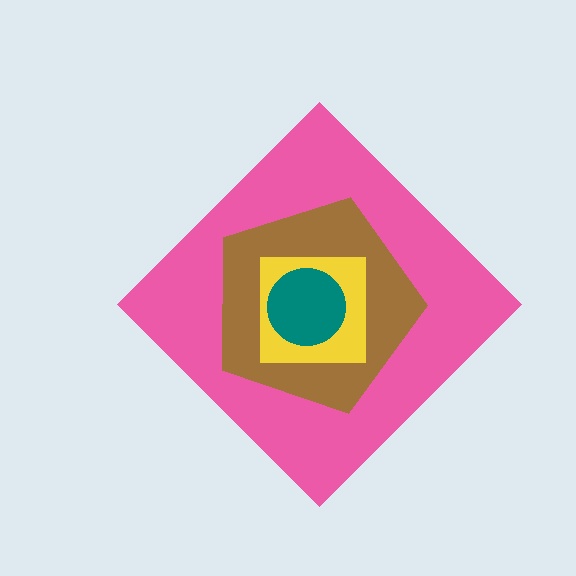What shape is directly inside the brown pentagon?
The yellow square.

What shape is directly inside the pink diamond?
The brown pentagon.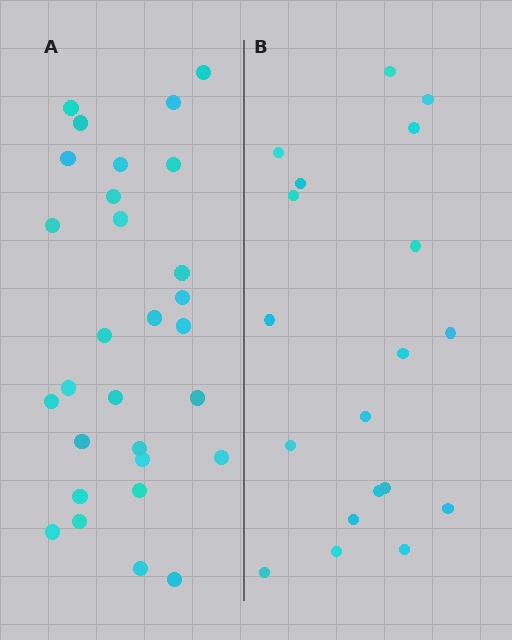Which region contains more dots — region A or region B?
Region A (the left region) has more dots.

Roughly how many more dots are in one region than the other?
Region A has roughly 10 or so more dots than region B.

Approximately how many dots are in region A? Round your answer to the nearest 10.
About 30 dots. (The exact count is 29, which rounds to 30.)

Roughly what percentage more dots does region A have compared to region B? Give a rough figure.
About 55% more.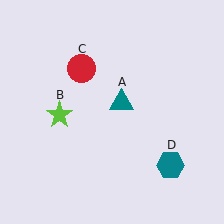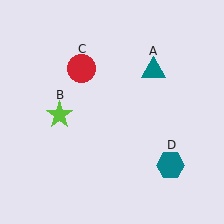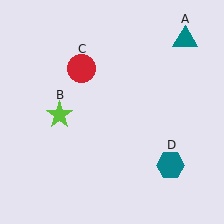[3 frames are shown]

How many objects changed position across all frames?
1 object changed position: teal triangle (object A).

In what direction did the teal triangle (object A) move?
The teal triangle (object A) moved up and to the right.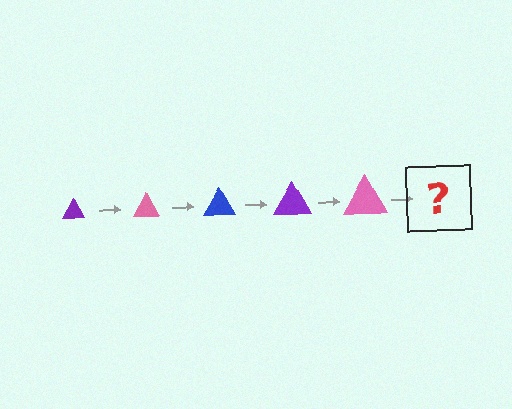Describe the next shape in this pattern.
It should be a blue triangle, larger than the previous one.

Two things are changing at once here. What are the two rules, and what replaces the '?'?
The two rules are that the triangle grows larger each step and the color cycles through purple, pink, and blue. The '?' should be a blue triangle, larger than the previous one.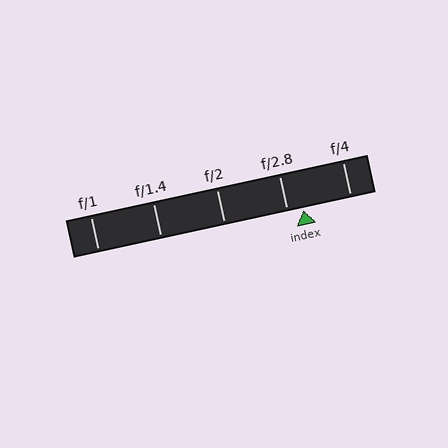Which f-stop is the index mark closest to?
The index mark is closest to f/2.8.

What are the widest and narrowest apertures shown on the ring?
The widest aperture shown is f/1 and the narrowest is f/4.